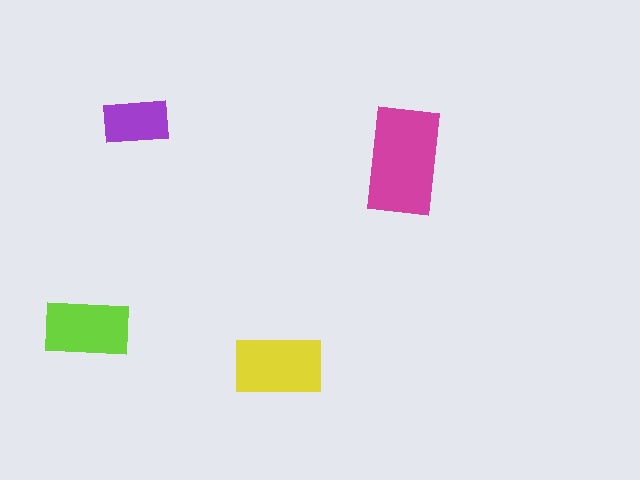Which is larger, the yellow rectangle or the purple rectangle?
The yellow one.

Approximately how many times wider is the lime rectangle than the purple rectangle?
About 1.5 times wider.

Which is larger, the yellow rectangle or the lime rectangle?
The yellow one.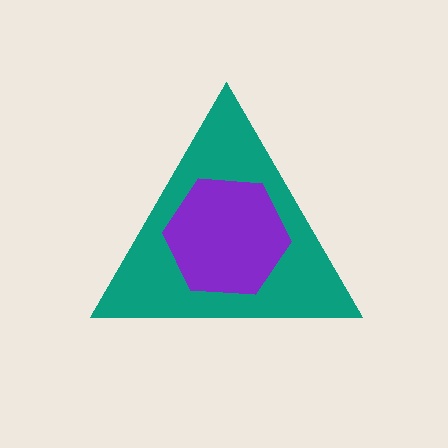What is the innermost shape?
The purple hexagon.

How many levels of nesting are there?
2.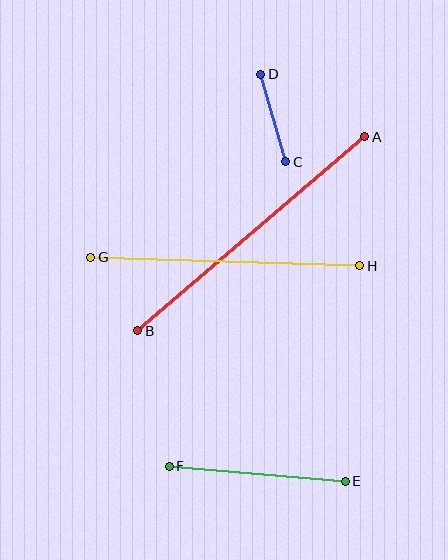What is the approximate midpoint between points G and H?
The midpoint is at approximately (225, 261) pixels.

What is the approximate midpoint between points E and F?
The midpoint is at approximately (257, 474) pixels.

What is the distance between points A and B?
The distance is approximately 299 pixels.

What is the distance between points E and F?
The distance is approximately 176 pixels.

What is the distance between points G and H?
The distance is approximately 269 pixels.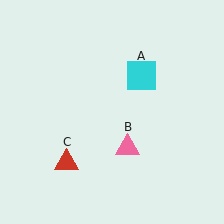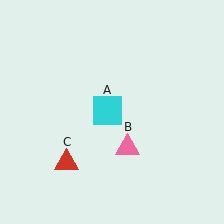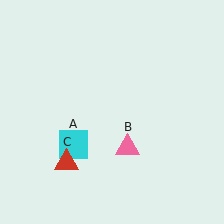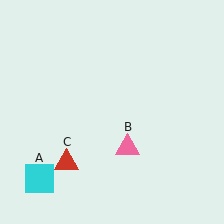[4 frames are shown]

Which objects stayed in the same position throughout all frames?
Pink triangle (object B) and red triangle (object C) remained stationary.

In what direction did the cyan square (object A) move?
The cyan square (object A) moved down and to the left.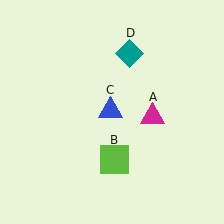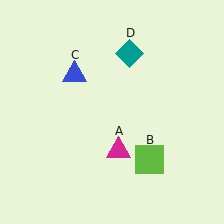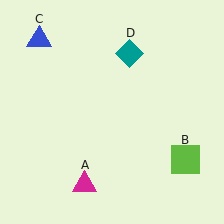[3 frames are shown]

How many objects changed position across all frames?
3 objects changed position: magenta triangle (object A), lime square (object B), blue triangle (object C).